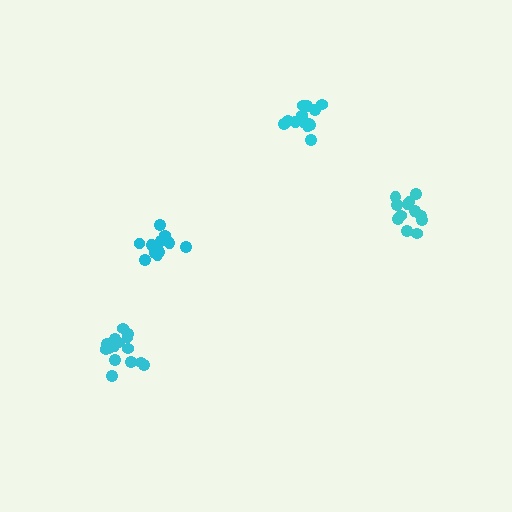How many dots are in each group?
Group 1: 13 dots, Group 2: 14 dots, Group 3: 17 dots, Group 4: 13 dots (57 total).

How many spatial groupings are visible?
There are 4 spatial groupings.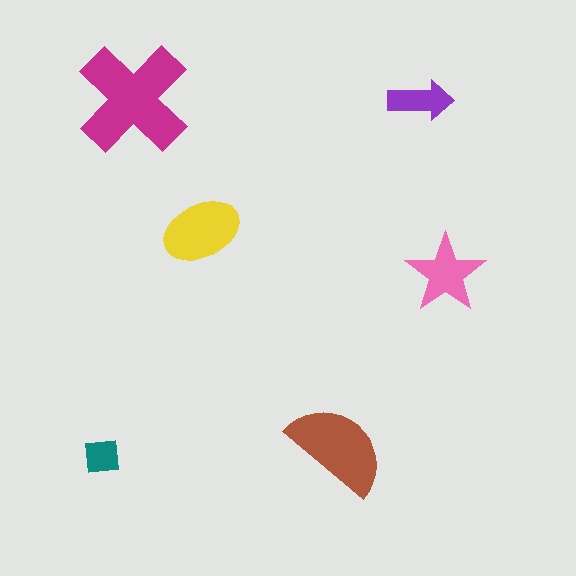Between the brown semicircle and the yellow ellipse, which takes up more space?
The brown semicircle.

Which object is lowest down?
The teal square is bottommost.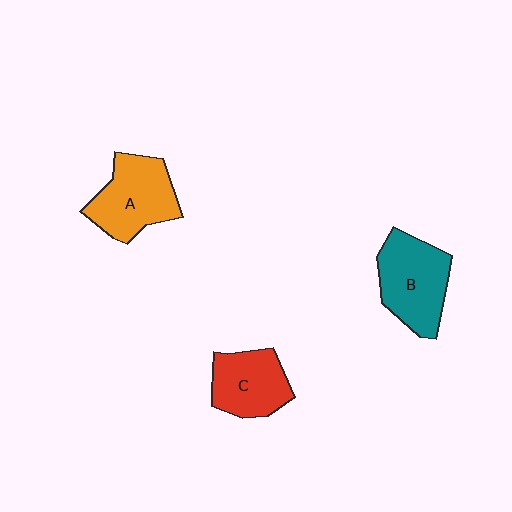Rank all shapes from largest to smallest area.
From largest to smallest: B (teal), A (orange), C (red).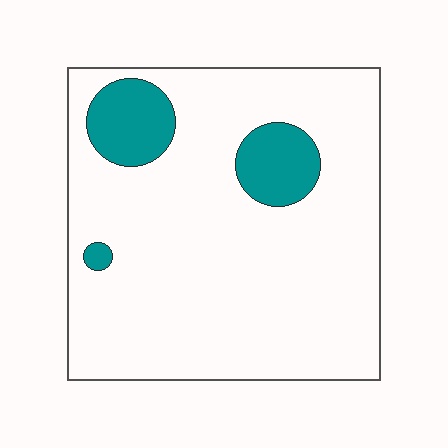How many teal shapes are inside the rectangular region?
3.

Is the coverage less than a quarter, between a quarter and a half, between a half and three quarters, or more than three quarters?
Less than a quarter.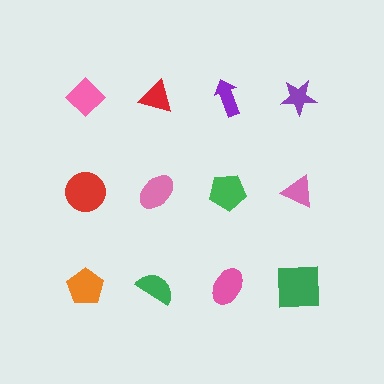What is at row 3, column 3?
A pink ellipse.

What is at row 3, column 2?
A green semicircle.